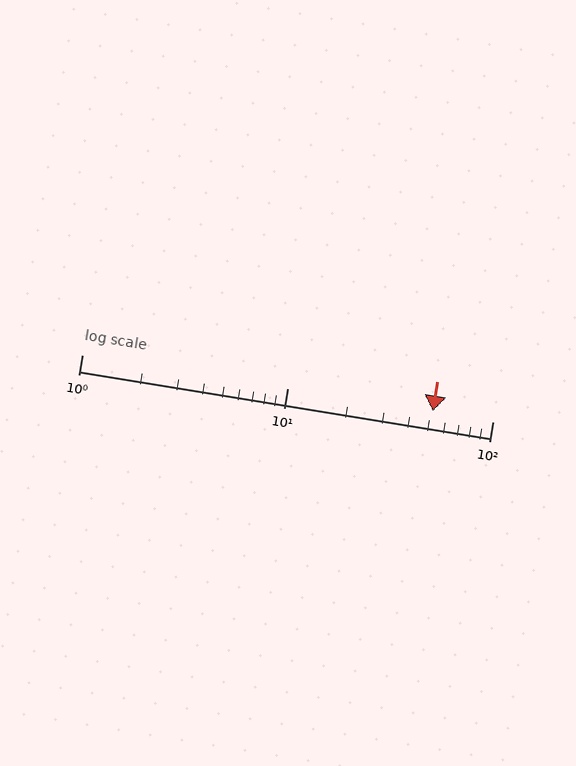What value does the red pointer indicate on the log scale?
The pointer indicates approximately 51.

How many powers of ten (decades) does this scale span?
The scale spans 2 decades, from 1 to 100.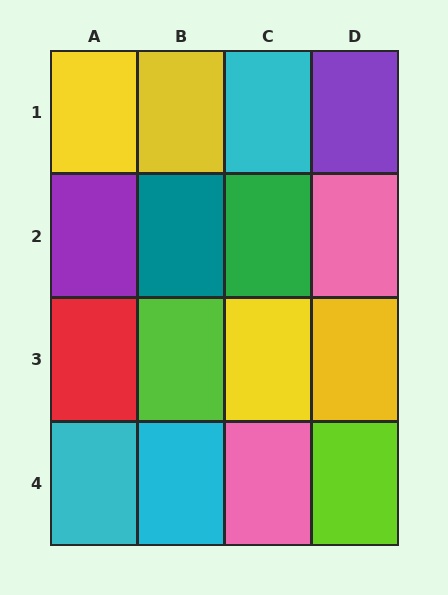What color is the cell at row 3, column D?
Yellow.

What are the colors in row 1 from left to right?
Yellow, yellow, cyan, purple.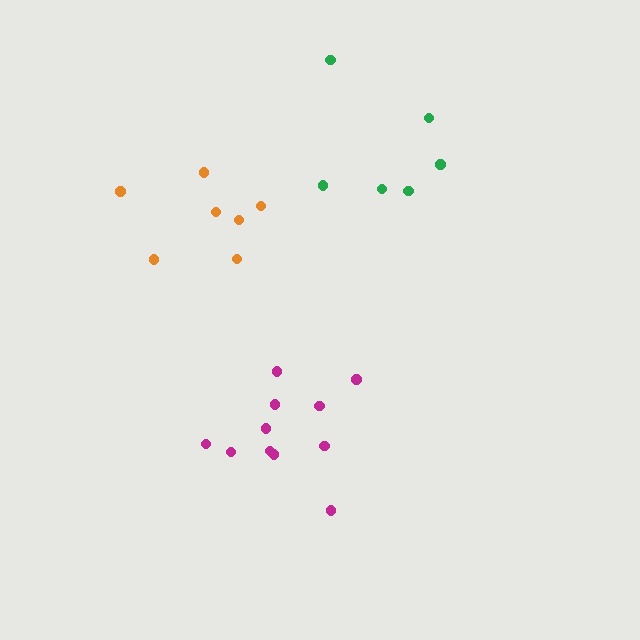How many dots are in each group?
Group 1: 11 dots, Group 2: 6 dots, Group 3: 7 dots (24 total).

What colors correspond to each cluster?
The clusters are colored: magenta, green, orange.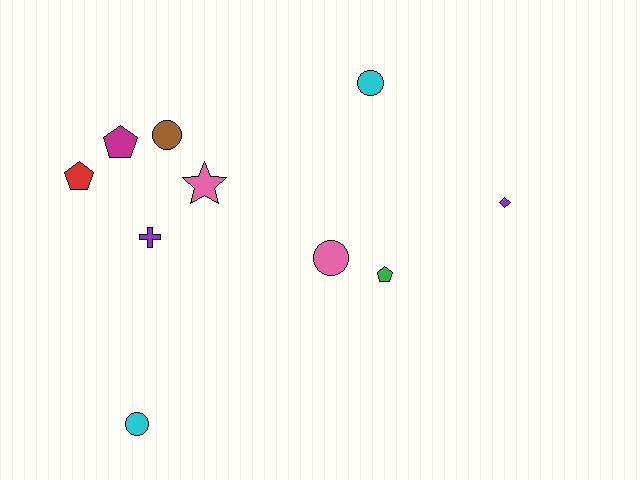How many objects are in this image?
There are 10 objects.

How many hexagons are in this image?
There are no hexagons.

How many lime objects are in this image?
There are no lime objects.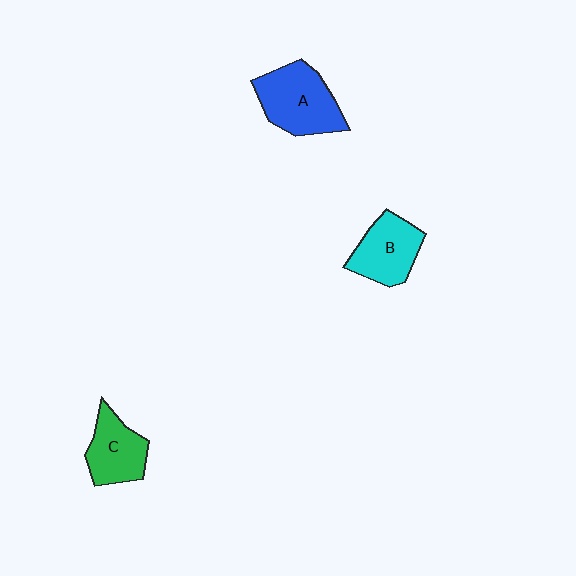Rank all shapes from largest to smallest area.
From largest to smallest: A (blue), B (cyan), C (green).